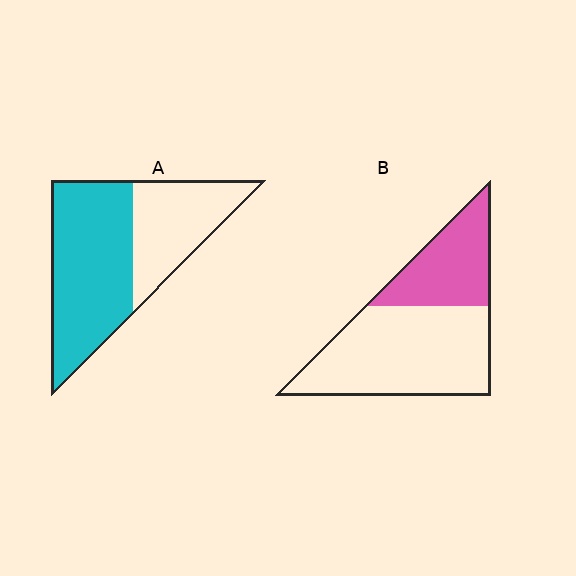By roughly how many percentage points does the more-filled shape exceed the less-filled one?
By roughly 30 percentage points (A over B).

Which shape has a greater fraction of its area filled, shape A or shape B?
Shape A.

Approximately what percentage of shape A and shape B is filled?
A is approximately 60% and B is approximately 35%.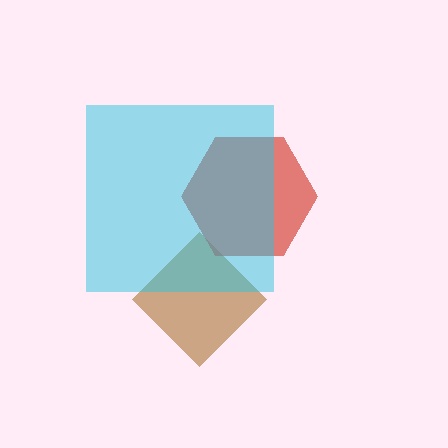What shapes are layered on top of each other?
The layered shapes are: a brown diamond, a red hexagon, a cyan square.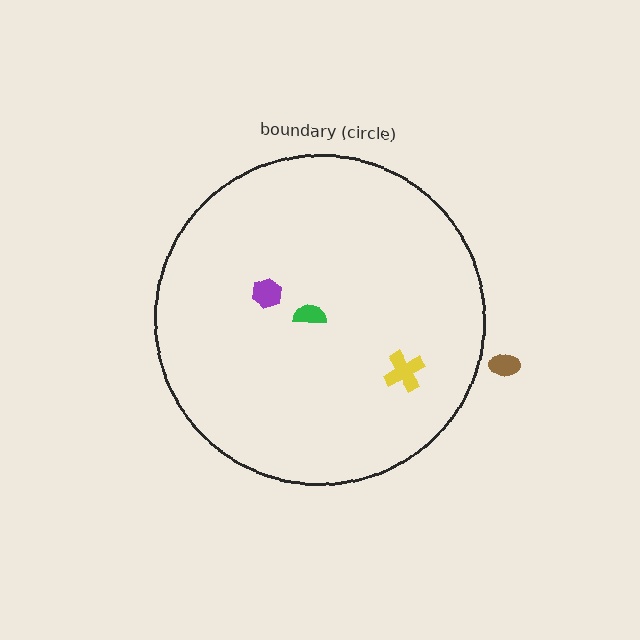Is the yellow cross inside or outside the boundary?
Inside.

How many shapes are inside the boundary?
3 inside, 1 outside.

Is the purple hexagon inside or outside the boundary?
Inside.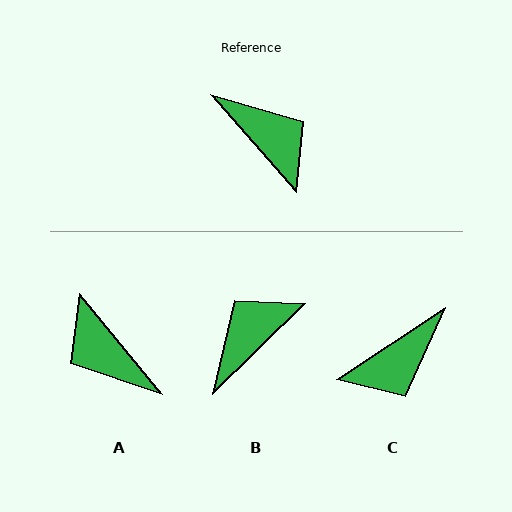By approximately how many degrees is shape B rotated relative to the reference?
Approximately 93 degrees counter-clockwise.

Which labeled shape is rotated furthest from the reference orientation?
A, about 178 degrees away.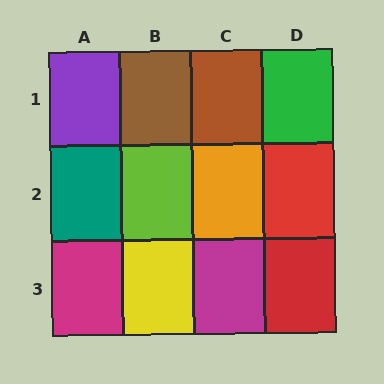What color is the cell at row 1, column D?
Green.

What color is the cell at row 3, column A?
Magenta.